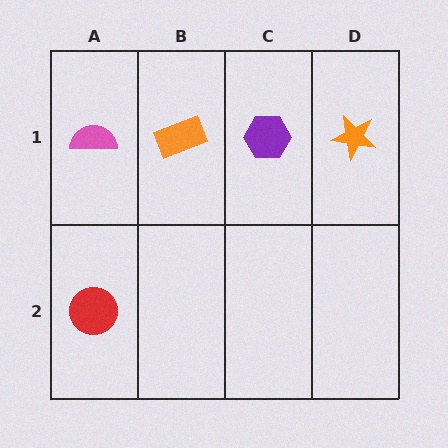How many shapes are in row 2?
1 shape.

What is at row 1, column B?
An orange rectangle.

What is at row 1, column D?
An orange star.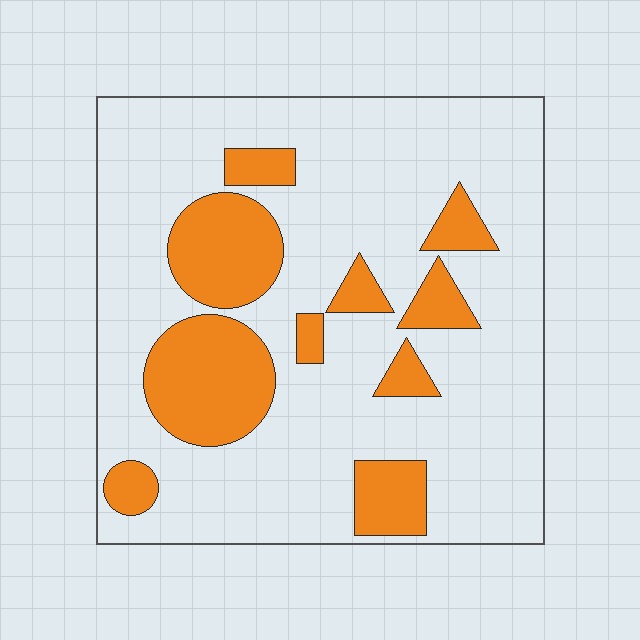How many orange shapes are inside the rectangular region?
10.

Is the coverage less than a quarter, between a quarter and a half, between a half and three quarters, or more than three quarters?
Less than a quarter.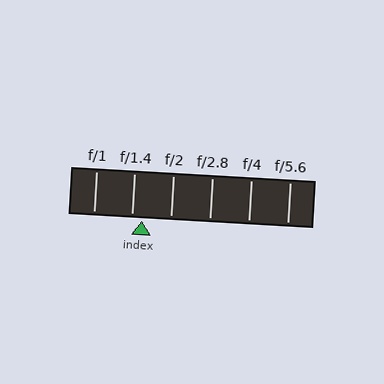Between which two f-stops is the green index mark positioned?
The index mark is between f/1.4 and f/2.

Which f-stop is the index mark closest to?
The index mark is closest to f/1.4.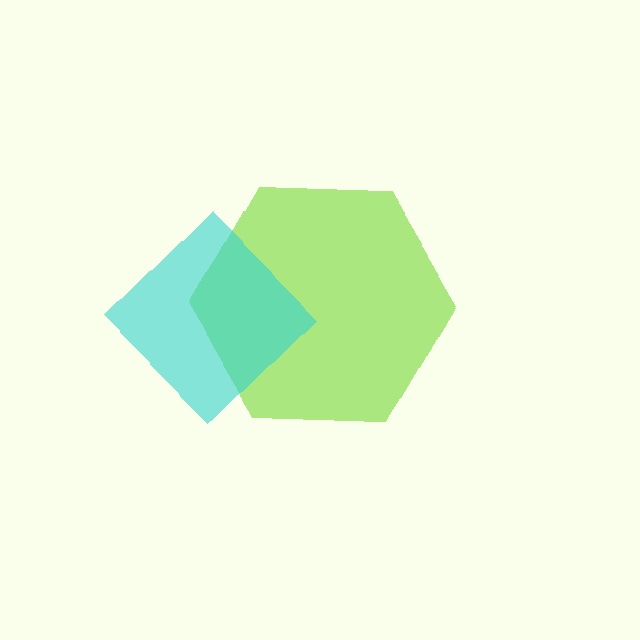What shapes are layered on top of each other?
The layered shapes are: a lime hexagon, a cyan diamond.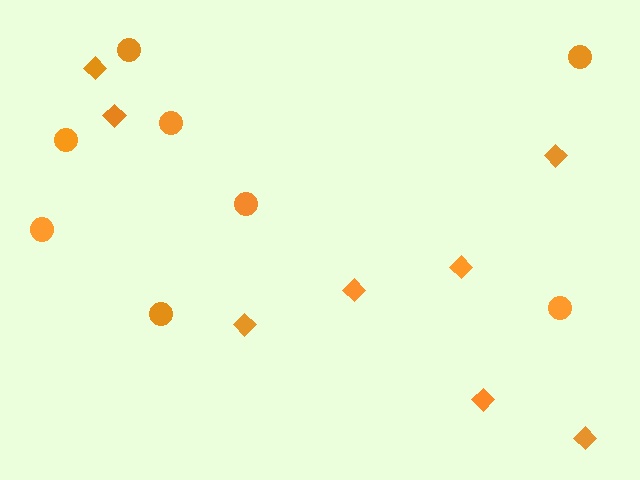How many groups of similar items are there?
There are 2 groups: one group of diamonds (8) and one group of circles (8).